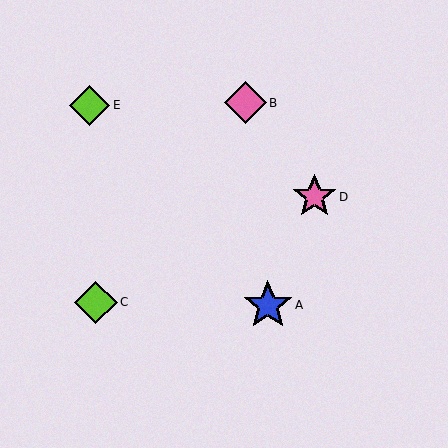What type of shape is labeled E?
Shape E is a lime diamond.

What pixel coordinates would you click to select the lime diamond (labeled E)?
Click at (90, 105) to select the lime diamond E.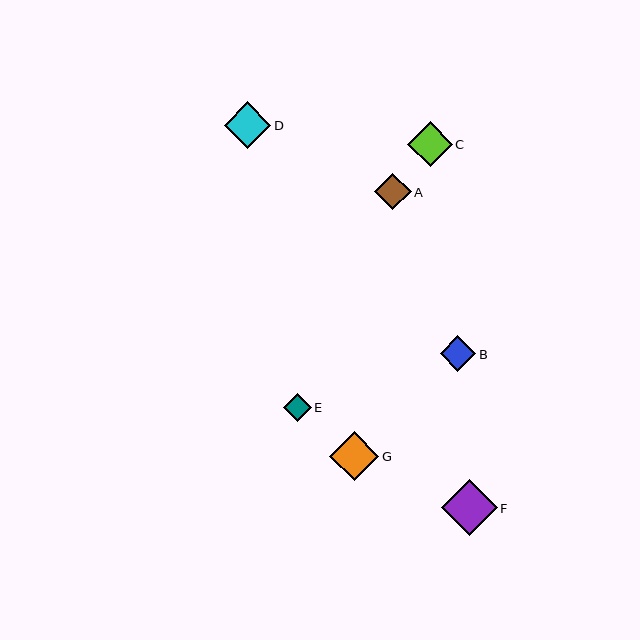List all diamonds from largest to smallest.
From largest to smallest: F, G, D, C, A, B, E.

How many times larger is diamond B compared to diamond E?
Diamond B is approximately 1.3 times the size of diamond E.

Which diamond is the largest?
Diamond F is the largest with a size of approximately 56 pixels.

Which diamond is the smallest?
Diamond E is the smallest with a size of approximately 28 pixels.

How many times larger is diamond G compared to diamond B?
Diamond G is approximately 1.4 times the size of diamond B.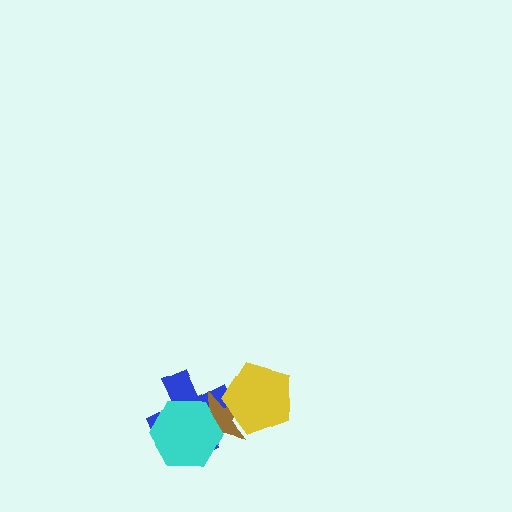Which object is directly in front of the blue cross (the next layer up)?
The brown star is directly in front of the blue cross.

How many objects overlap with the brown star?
3 objects overlap with the brown star.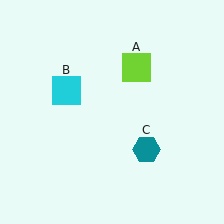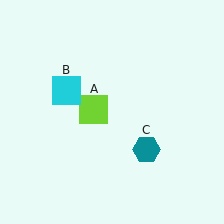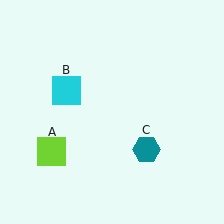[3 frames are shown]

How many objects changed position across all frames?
1 object changed position: lime square (object A).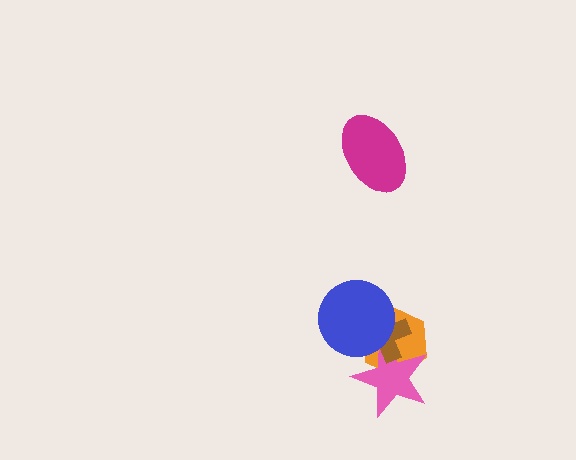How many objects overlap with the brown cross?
3 objects overlap with the brown cross.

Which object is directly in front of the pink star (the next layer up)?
The brown cross is directly in front of the pink star.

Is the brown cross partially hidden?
Yes, it is partially covered by another shape.